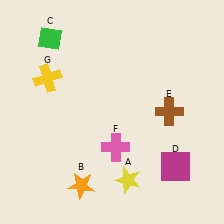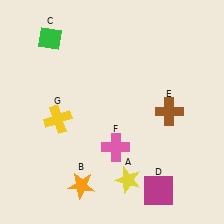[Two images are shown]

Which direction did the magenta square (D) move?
The magenta square (D) moved down.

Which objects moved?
The objects that moved are: the magenta square (D), the yellow cross (G).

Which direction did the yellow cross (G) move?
The yellow cross (G) moved down.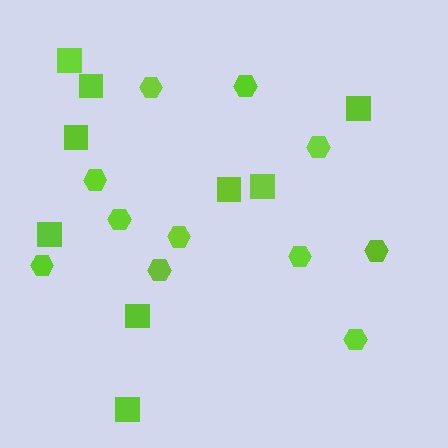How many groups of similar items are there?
There are 2 groups: one group of squares (9) and one group of hexagons (11).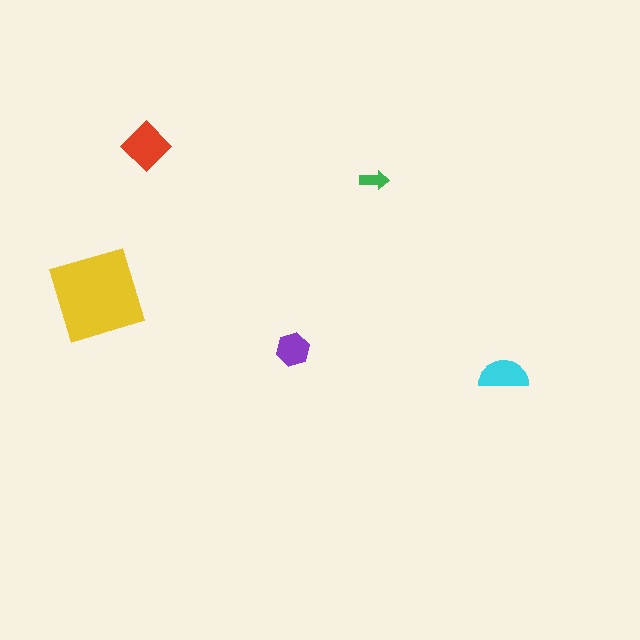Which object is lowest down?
The cyan semicircle is bottommost.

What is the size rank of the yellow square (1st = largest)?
1st.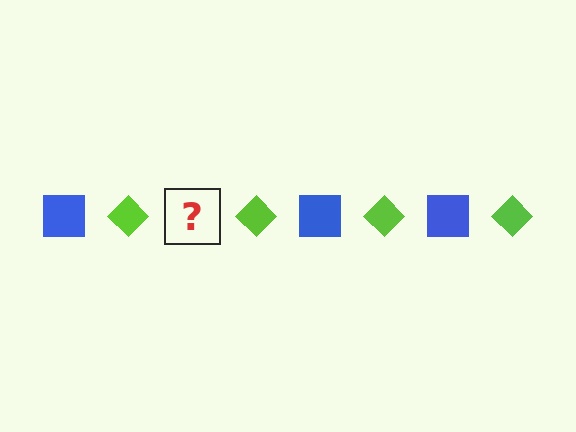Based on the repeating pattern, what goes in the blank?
The blank should be a blue square.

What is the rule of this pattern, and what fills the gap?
The rule is that the pattern alternates between blue square and lime diamond. The gap should be filled with a blue square.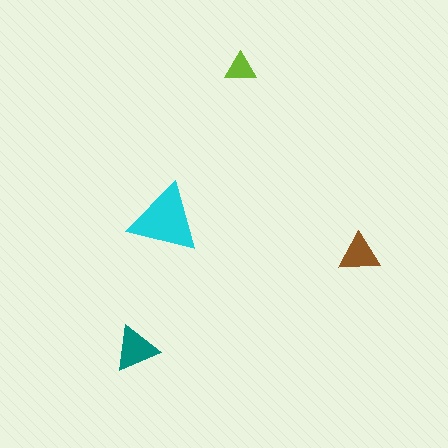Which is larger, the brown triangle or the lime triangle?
The brown one.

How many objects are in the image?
There are 4 objects in the image.